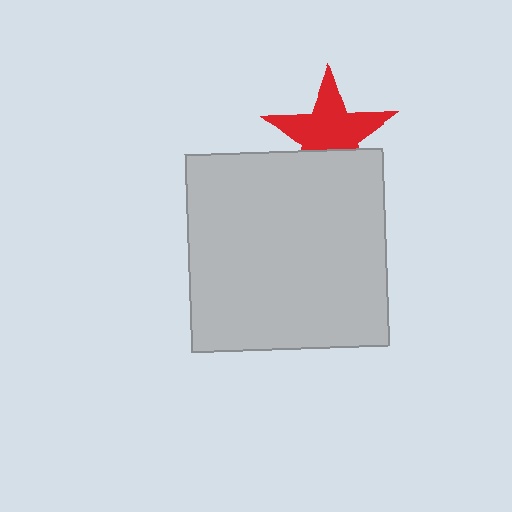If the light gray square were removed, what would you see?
You would see the complete red star.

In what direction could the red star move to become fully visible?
The red star could move up. That would shift it out from behind the light gray square entirely.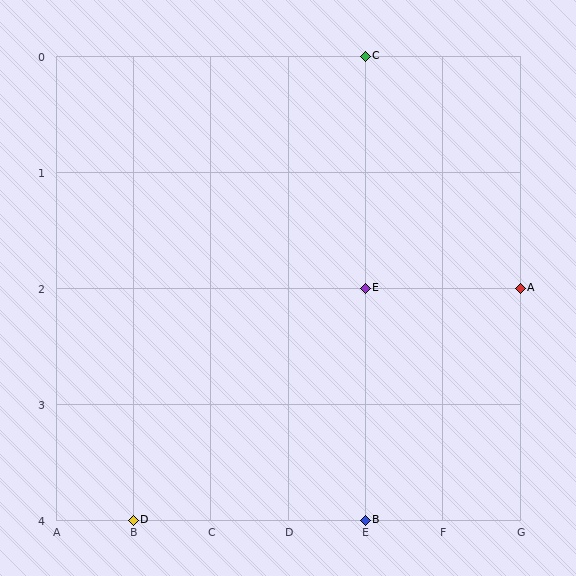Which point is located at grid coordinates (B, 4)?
Point D is at (B, 4).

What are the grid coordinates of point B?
Point B is at grid coordinates (E, 4).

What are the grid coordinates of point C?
Point C is at grid coordinates (E, 0).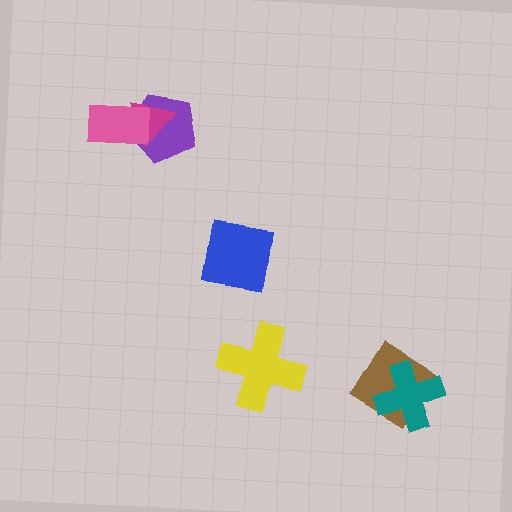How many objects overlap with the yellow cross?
0 objects overlap with the yellow cross.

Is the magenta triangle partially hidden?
Yes, it is partially covered by another shape.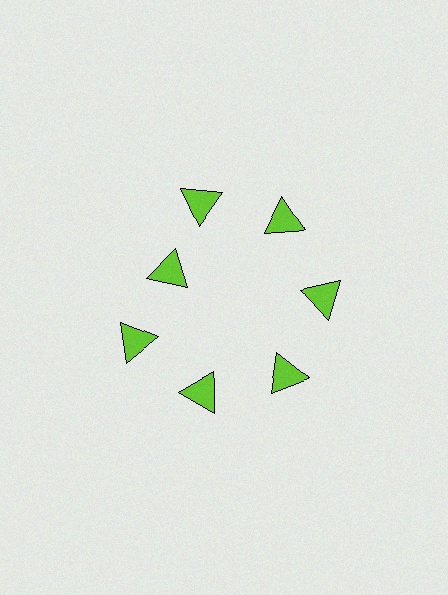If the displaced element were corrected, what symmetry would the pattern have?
It would have 7-fold rotational symmetry — the pattern would map onto itself every 51 degrees.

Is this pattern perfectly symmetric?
No. The 7 lime triangles are arranged in a ring, but one element near the 10 o'clock position is pulled inward toward the center, breaking the 7-fold rotational symmetry.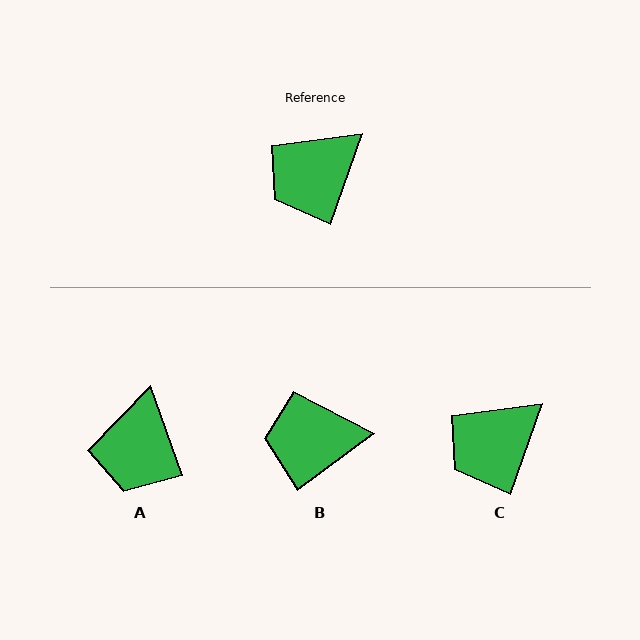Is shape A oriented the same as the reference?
No, it is off by about 39 degrees.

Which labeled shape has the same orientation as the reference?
C.